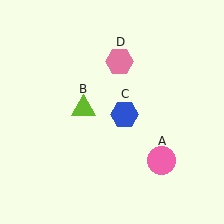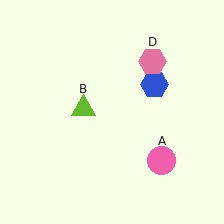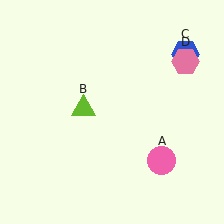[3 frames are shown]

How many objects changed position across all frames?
2 objects changed position: blue hexagon (object C), pink hexagon (object D).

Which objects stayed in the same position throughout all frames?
Pink circle (object A) and lime triangle (object B) remained stationary.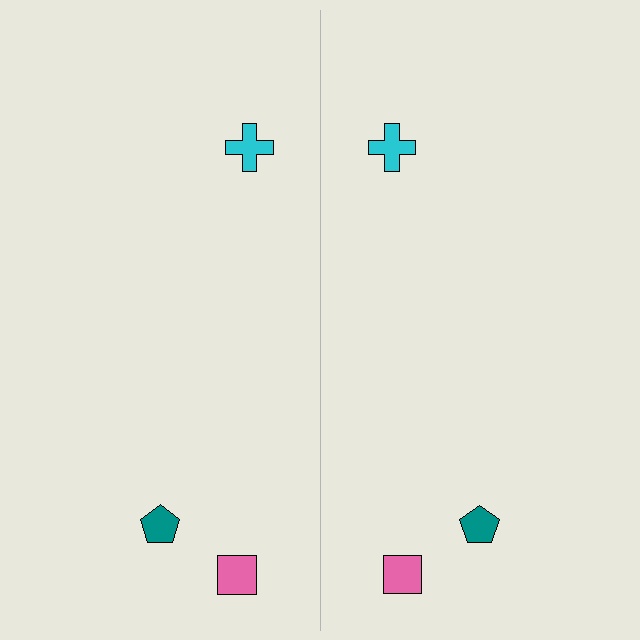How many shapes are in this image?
There are 6 shapes in this image.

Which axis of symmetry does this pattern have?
The pattern has a vertical axis of symmetry running through the center of the image.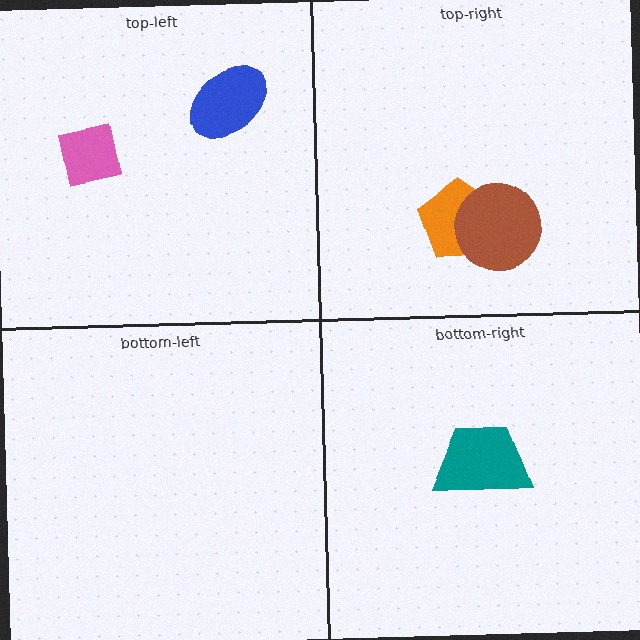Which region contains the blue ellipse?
The top-left region.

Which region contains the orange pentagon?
The top-right region.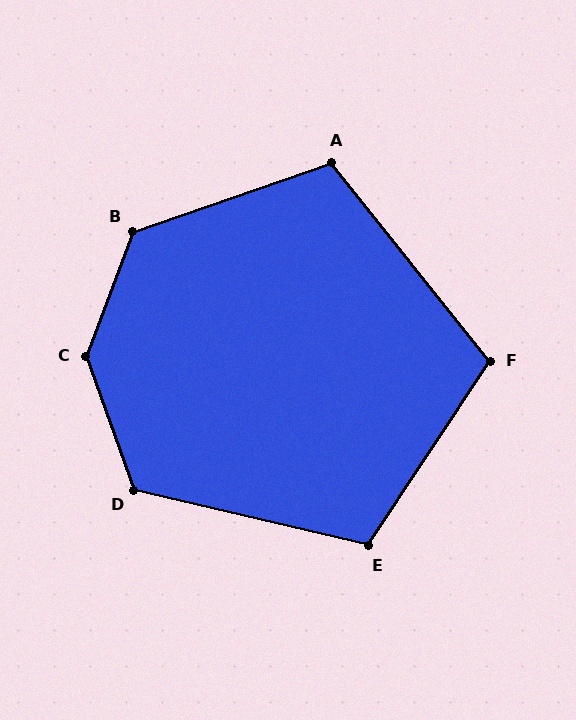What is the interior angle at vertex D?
Approximately 123 degrees (obtuse).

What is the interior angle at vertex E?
Approximately 110 degrees (obtuse).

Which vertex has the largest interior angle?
C, at approximately 140 degrees.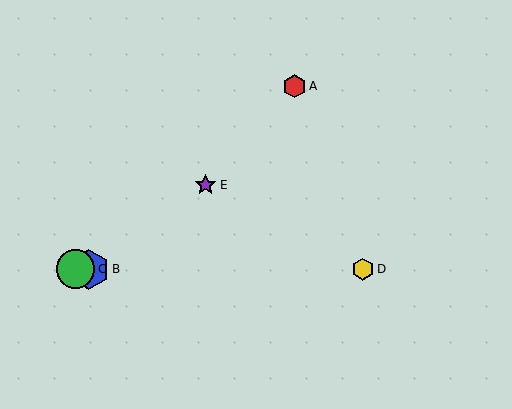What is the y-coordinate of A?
Object A is at y≈86.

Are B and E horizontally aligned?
No, B is at y≈269 and E is at y≈185.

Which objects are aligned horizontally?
Objects B, C, D are aligned horizontally.